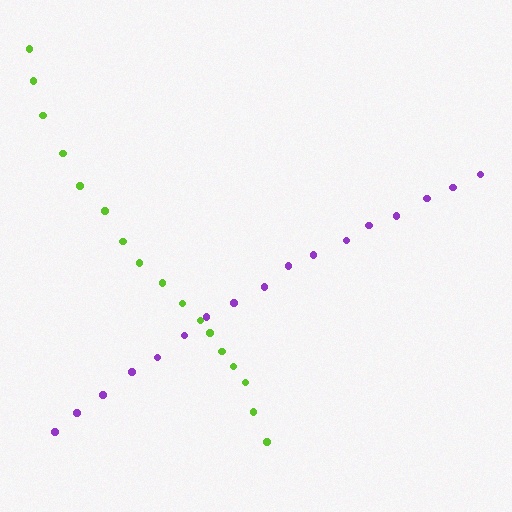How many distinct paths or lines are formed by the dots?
There are 2 distinct paths.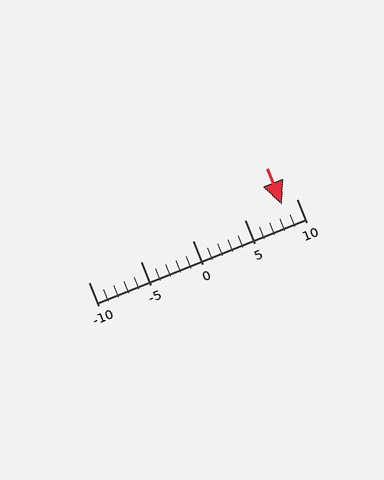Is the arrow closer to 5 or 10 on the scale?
The arrow is closer to 10.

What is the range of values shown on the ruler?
The ruler shows values from -10 to 10.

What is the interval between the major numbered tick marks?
The major tick marks are spaced 5 units apart.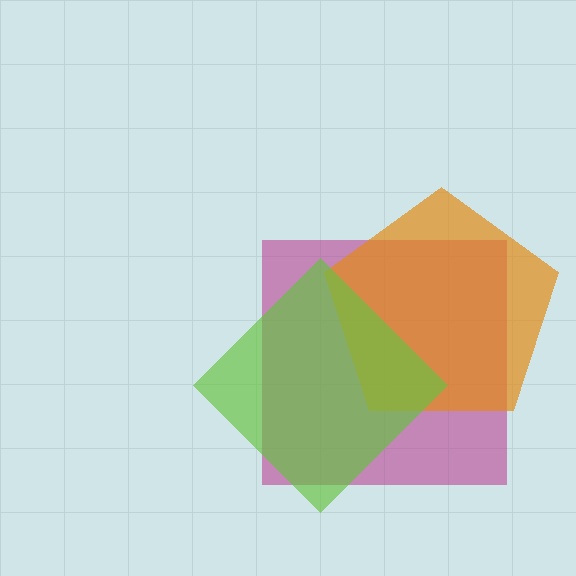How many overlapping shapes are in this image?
There are 3 overlapping shapes in the image.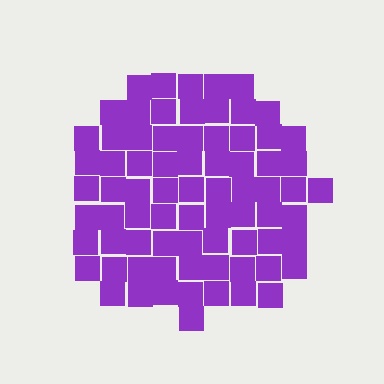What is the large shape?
The large shape is a circle.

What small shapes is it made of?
It is made of small squares.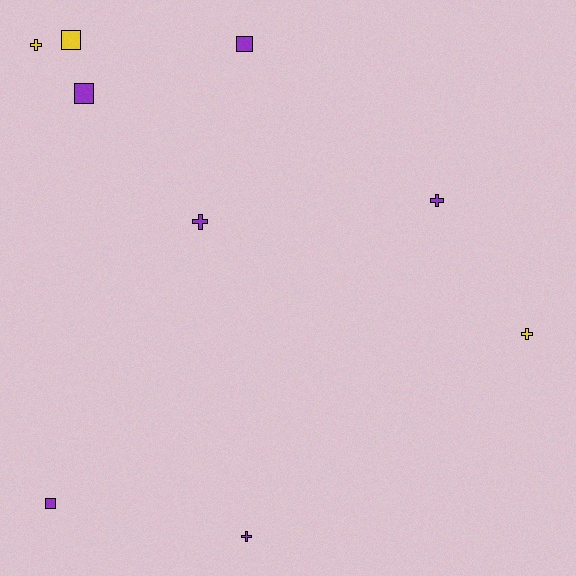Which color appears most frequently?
Purple, with 6 objects.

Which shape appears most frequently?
Cross, with 5 objects.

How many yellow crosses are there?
There are 2 yellow crosses.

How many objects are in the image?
There are 9 objects.